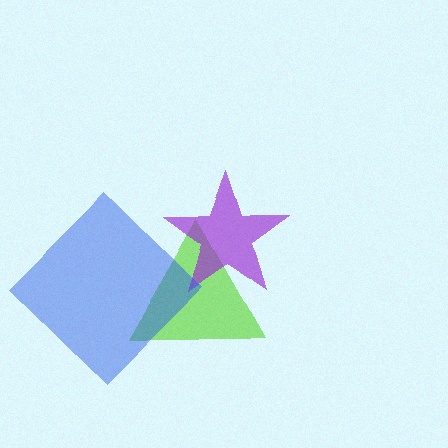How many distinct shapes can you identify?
There are 3 distinct shapes: a lime triangle, a purple star, a blue diamond.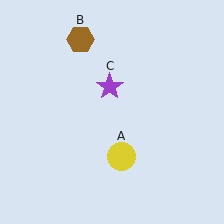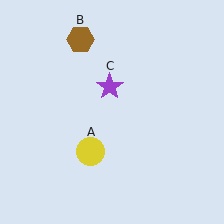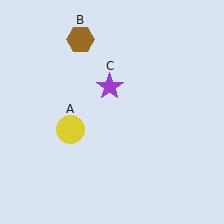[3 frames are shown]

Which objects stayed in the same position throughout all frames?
Brown hexagon (object B) and purple star (object C) remained stationary.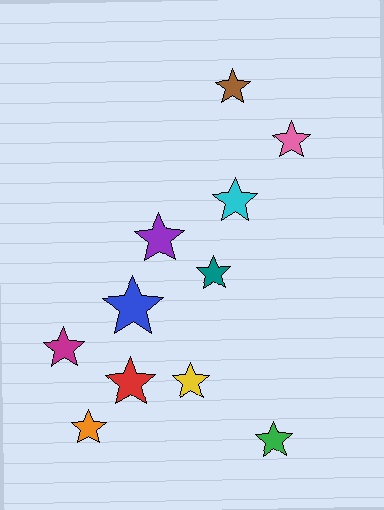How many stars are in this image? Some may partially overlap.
There are 11 stars.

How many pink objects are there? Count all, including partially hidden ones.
There is 1 pink object.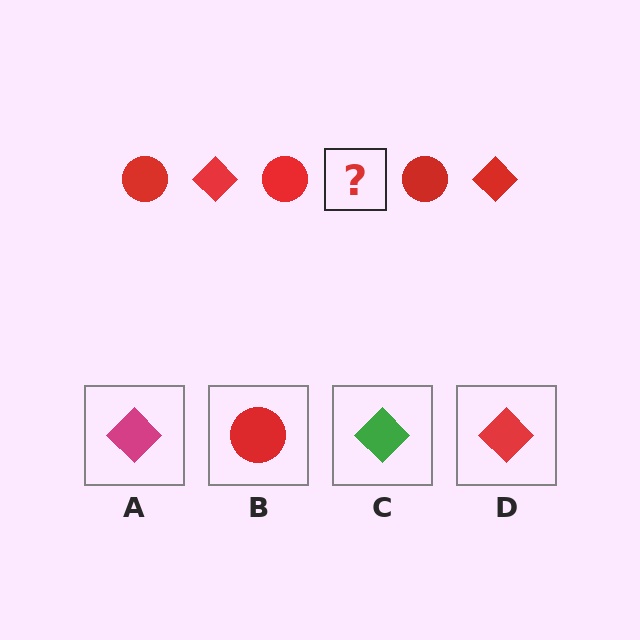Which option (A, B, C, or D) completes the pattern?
D.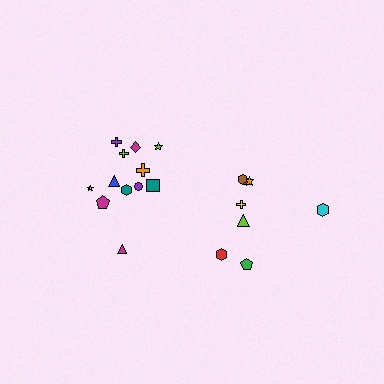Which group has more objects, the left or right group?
The left group.